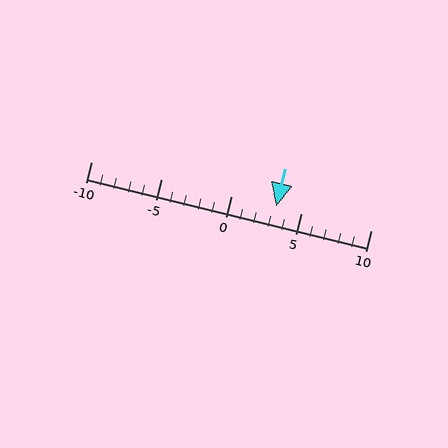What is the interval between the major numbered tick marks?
The major tick marks are spaced 5 units apart.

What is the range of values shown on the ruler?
The ruler shows values from -10 to 10.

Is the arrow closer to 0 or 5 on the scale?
The arrow is closer to 5.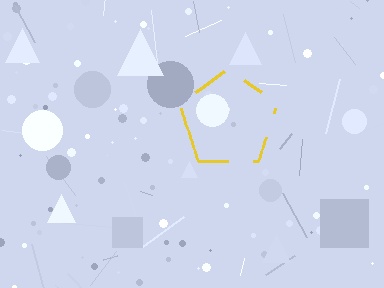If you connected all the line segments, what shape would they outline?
They would outline a pentagon.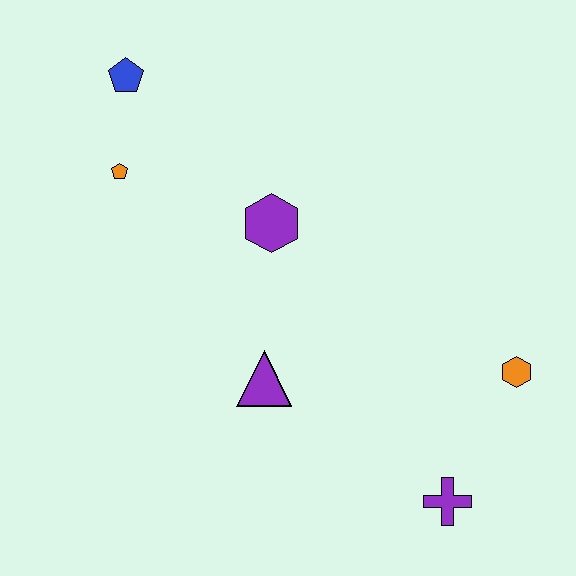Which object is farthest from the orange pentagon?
The purple cross is farthest from the orange pentagon.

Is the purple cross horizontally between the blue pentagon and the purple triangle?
No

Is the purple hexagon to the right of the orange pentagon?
Yes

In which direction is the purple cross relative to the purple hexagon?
The purple cross is below the purple hexagon.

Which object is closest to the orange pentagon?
The blue pentagon is closest to the orange pentagon.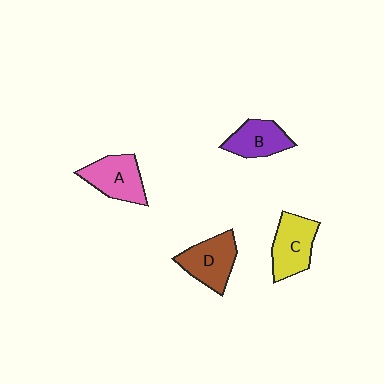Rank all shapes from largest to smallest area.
From largest to smallest: D (brown), C (yellow), A (pink), B (purple).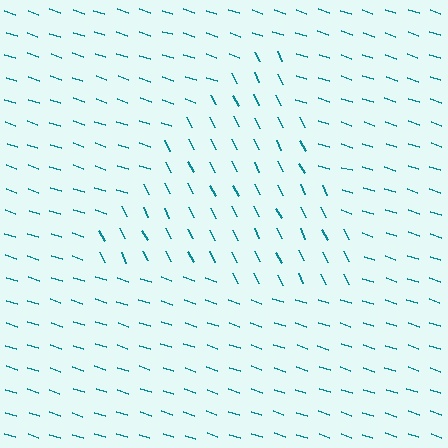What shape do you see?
I see a triangle.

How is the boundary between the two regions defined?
The boundary is defined purely by a change in line orientation (approximately 45 degrees difference). All lines are the same color and thickness.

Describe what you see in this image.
The image is filled with small teal line segments. A triangle region in the image has lines oriented differently from the surrounding lines, creating a visible texture boundary.